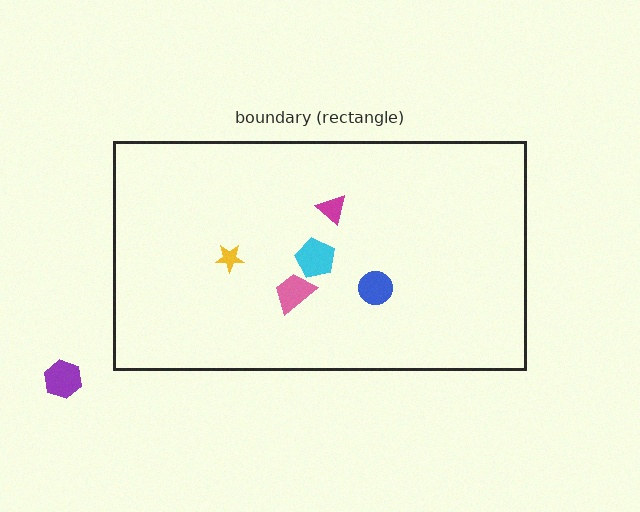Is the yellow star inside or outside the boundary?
Inside.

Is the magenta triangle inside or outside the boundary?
Inside.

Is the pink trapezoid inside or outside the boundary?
Inside.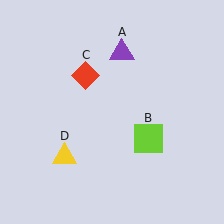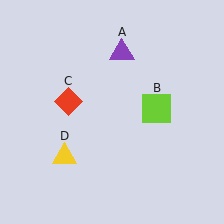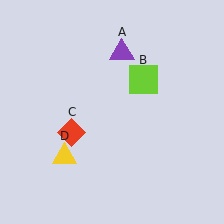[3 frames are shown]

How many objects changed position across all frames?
2 objects changed position: lime square (object B), red diamond (object C).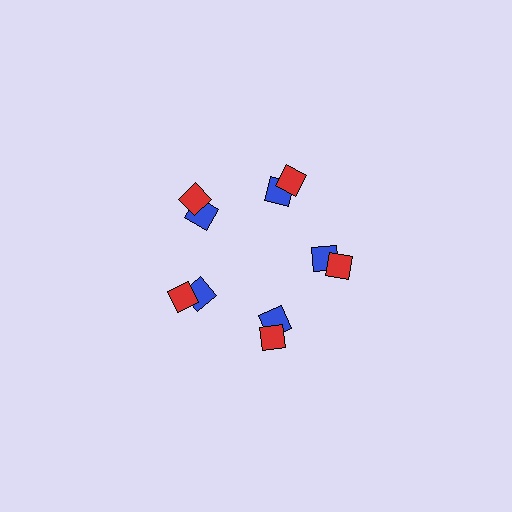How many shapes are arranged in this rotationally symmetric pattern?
There are 10 shapes, arranged in 5 groups of 2.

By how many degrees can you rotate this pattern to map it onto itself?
The pattern maps onto itself every 72 degrees of rotation.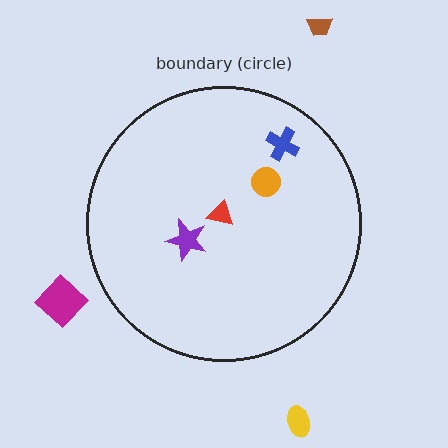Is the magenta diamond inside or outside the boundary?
Outside.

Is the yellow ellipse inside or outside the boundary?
Outside.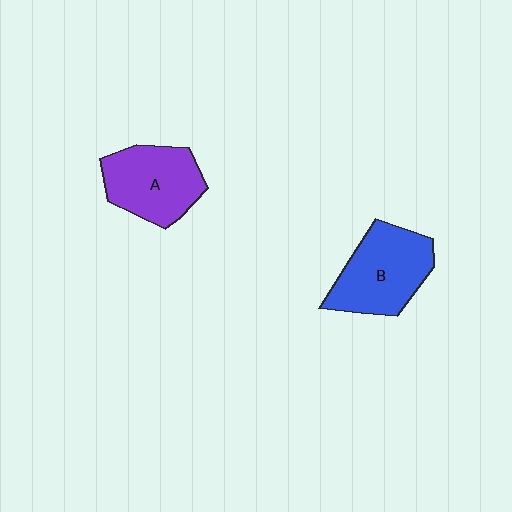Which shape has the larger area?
Shape B (blue).